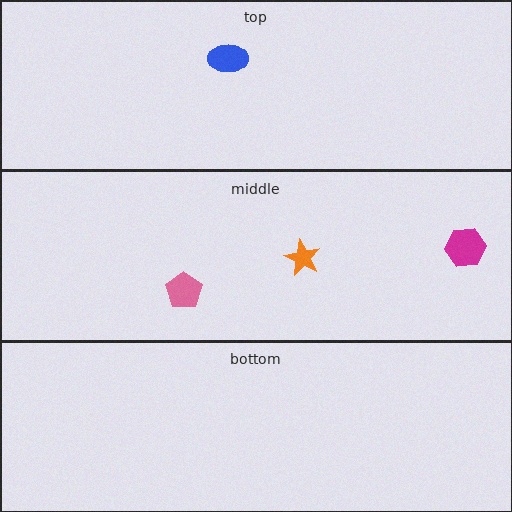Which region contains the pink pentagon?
The middle region.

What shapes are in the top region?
The blue ellipse.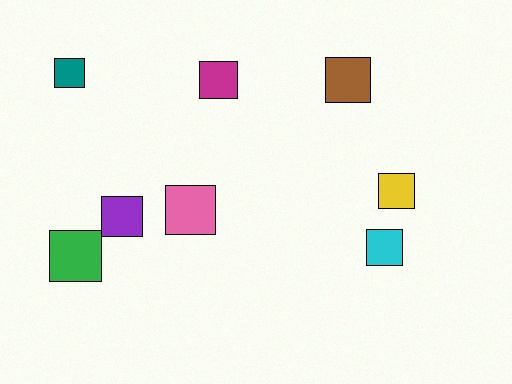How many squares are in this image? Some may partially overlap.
There are 8 squares.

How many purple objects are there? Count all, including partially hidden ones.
There is 1 purple object.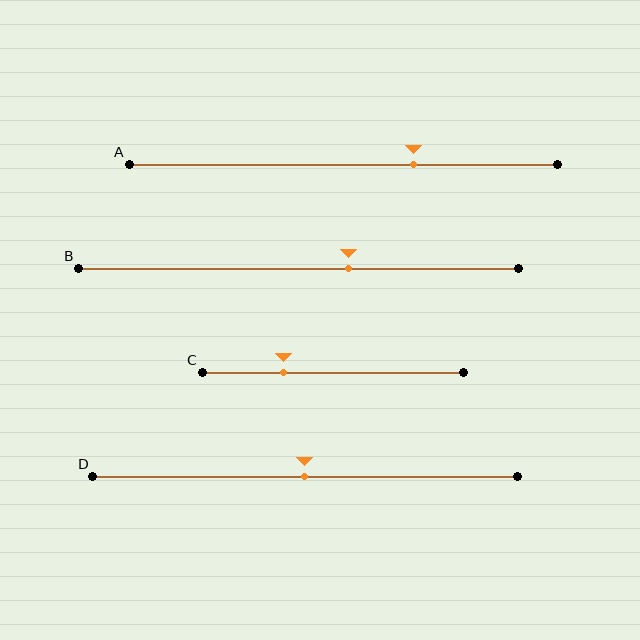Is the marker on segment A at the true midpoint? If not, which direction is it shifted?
No, the marker on segment A is shifted to the right by about 16% of the segment length.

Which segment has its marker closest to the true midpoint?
Segment D has its marker closest to the true midpoint.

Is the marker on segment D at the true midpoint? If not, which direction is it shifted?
Yes, the marker on segment D is at the true midpoint.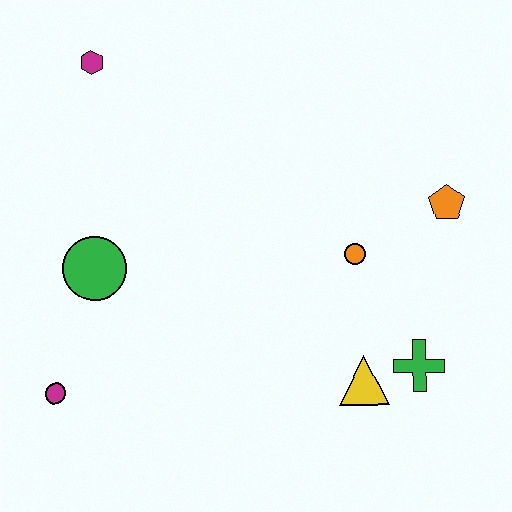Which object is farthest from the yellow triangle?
The magenta hexagon is farthest from the yellow triangle.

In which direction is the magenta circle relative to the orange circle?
The magenta circle is to the left of the orange circle.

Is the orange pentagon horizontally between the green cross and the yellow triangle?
No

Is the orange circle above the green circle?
Yes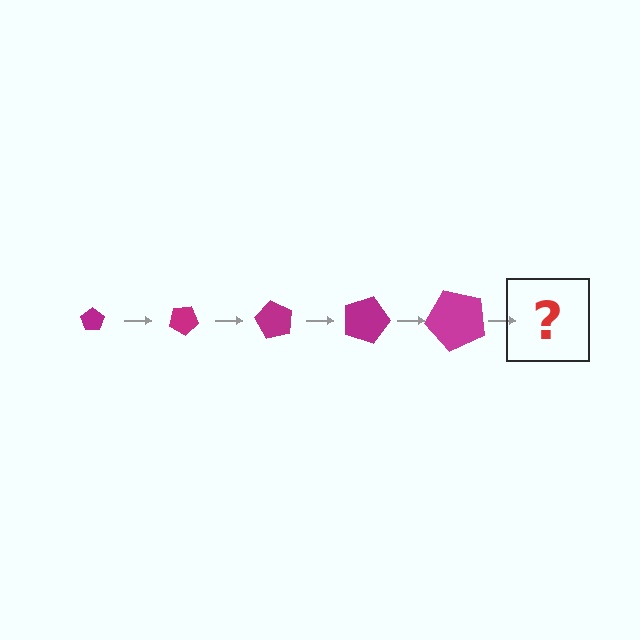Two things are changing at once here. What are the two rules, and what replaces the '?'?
The two rules are that the pentagon grows larger each step and it rotates 30 degrees each step. The '?' should be a pentagon, larger than the previous one and rotated 150 degrees from the start.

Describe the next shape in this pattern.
It should be a pentagon, larger than the previous one and rotated 150 degrees from the start.